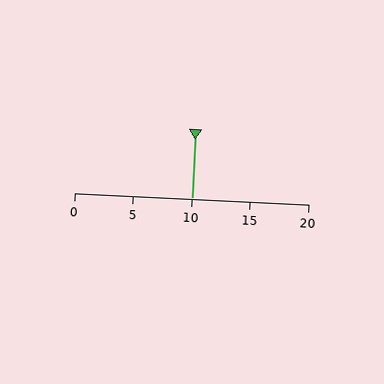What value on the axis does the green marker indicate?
The marker indicates approximately 10.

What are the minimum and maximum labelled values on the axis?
The axis runs from 0 to 20.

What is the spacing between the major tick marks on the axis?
The major ticks are spaced 5 apart.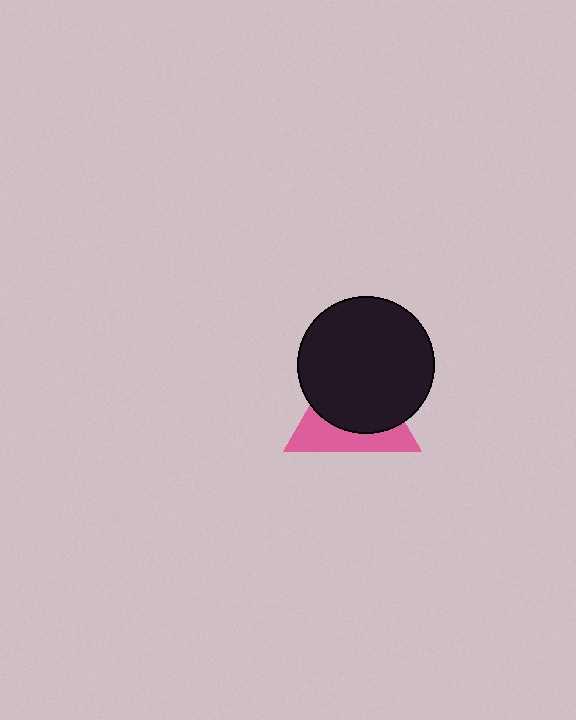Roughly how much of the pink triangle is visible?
A small part of it is visible (roughly 38%).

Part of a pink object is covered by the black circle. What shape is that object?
It is a triangle.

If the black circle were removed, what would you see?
You would see the complete pink triangle.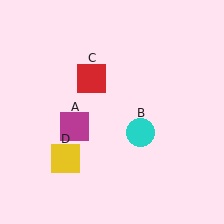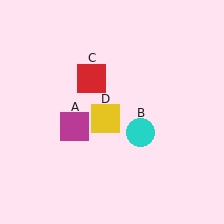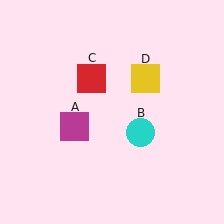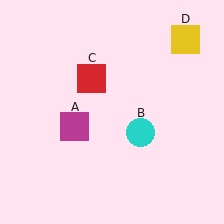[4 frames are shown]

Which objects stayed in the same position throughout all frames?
Magenta square (object A) and cyan circle (object B) and red square (object C) remained stationary.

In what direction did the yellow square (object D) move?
The yellow square (object D) moved up and to the right.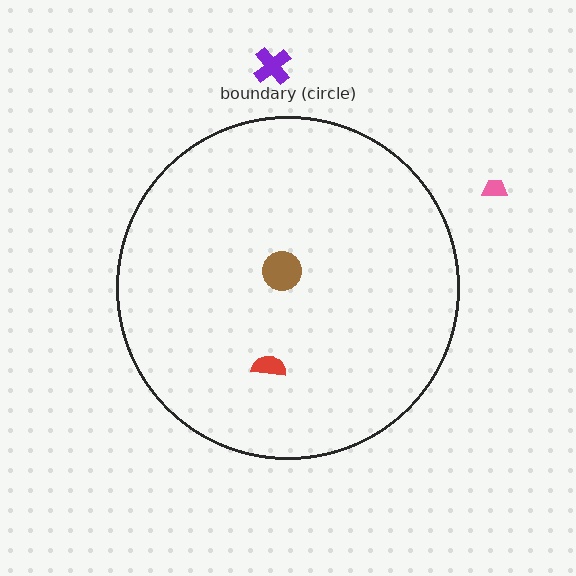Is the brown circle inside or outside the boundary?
Inside.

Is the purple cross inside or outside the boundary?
Outside.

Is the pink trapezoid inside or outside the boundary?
Outside.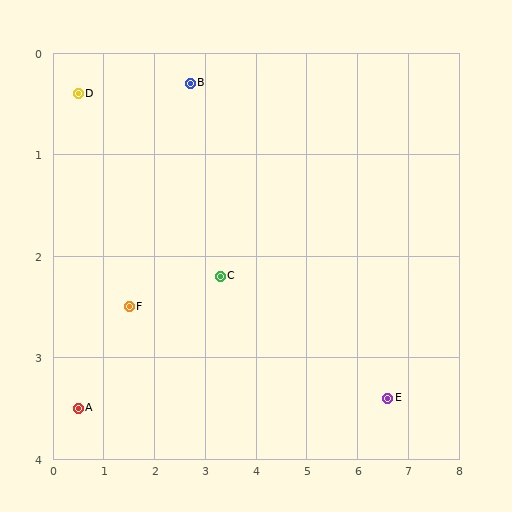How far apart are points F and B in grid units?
Points F and B are about 2.5 grid units apart.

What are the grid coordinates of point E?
Point E is at approximately (6.6, 3.4).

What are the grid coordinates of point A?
Point A is at approximately (0.5, 3.5).